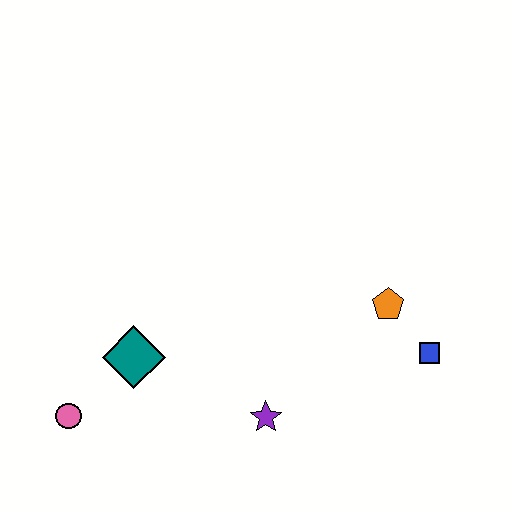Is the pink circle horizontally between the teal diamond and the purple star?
No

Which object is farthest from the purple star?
The pink circle is farthest from the purple star.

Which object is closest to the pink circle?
The teal diamond is closest to the pink circle.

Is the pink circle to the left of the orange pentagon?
Yes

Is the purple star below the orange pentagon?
Yes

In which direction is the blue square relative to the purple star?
The blue square is to the right of the purple star.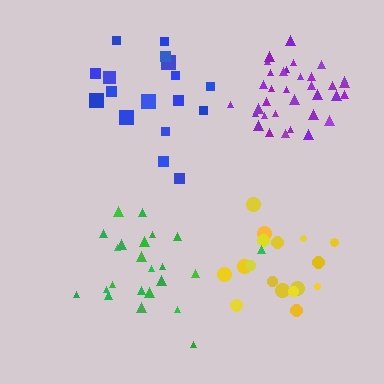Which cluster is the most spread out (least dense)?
Blue.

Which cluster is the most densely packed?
Purple.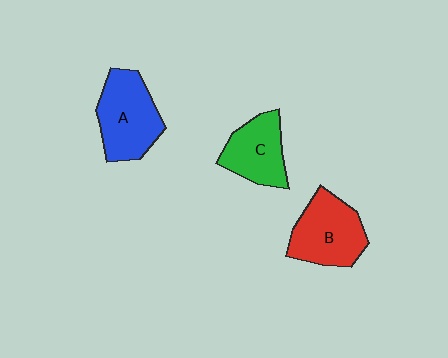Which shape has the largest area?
Shape A (blue).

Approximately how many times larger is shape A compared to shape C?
Approximately 1.3 times.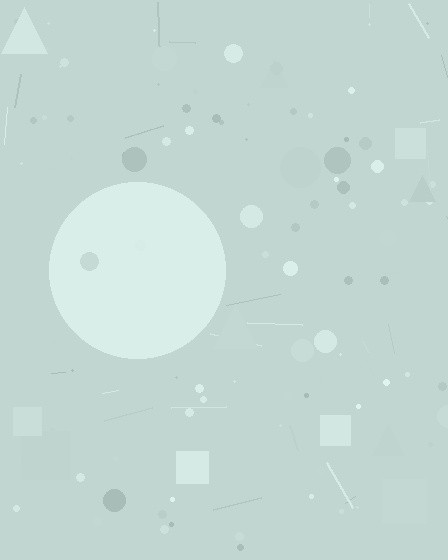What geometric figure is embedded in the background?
A circle is embedded in the background.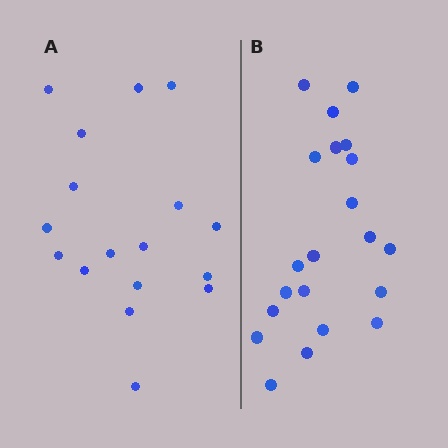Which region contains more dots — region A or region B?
Region B (the right region) has more dots.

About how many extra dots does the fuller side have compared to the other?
Region B has about 4 more dots than region A.